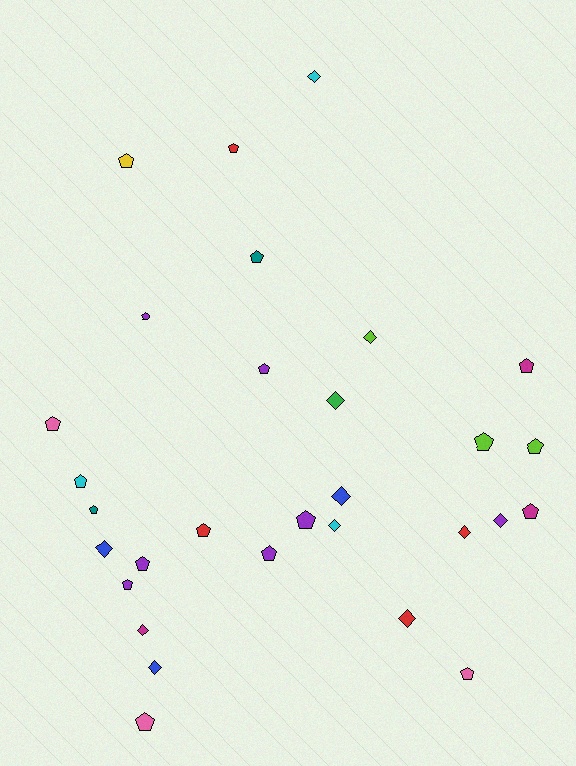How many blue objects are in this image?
There are 3 blue objects.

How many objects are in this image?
There are 30 objects.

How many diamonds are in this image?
There are 11 diamonds.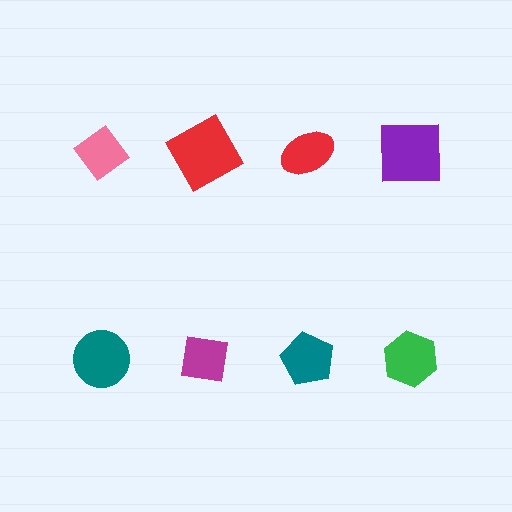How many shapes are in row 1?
4 shapes.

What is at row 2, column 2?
A magenta square.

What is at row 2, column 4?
A green hexagon.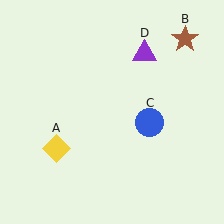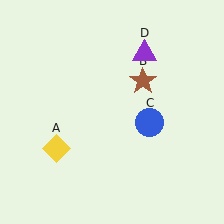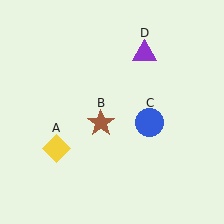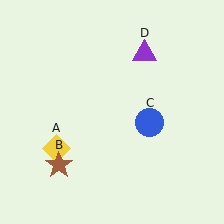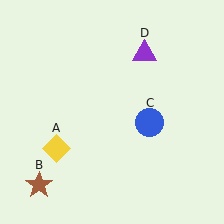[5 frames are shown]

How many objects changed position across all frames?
1 object changed position: brown star (object B).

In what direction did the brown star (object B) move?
The brown star (object B) moved down and to the left.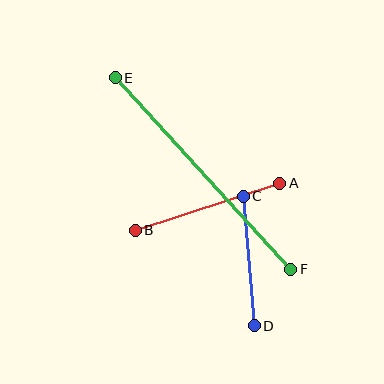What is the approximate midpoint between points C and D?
The midpoint is at approximately (249, 261) pixels.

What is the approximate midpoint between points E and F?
The midpoint is at approximately (203, 174) pixels.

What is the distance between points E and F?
The distance is approximately 260 pixels.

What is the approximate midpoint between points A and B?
The midpoint is at approximately (208, 207) pixels.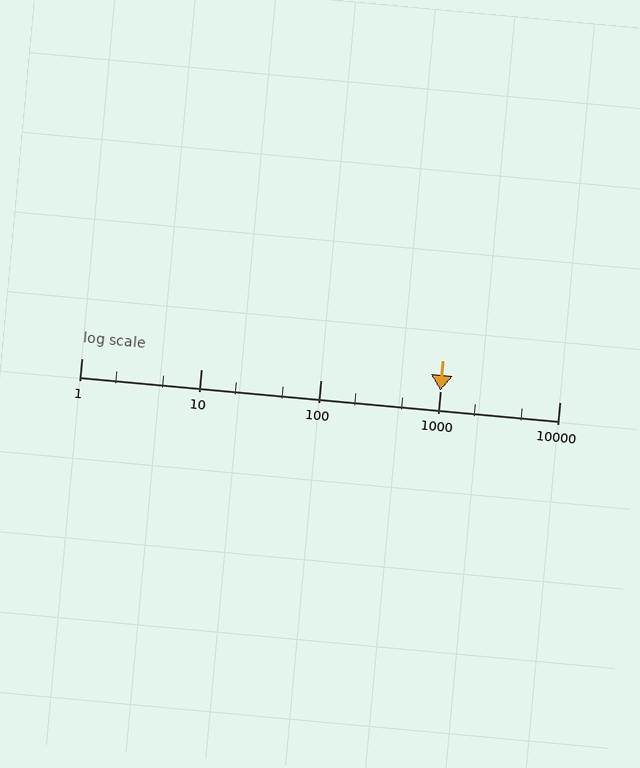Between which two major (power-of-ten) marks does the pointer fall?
The pointer is between 1000 and 10000.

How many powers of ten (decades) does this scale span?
The scale spans 4 decades, from 1 to 10000.